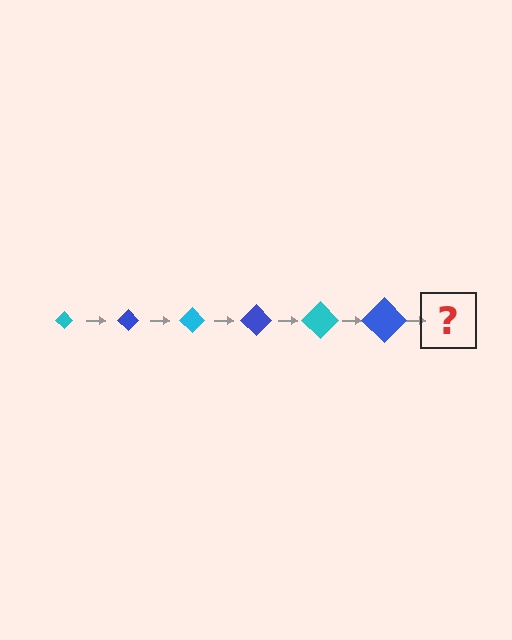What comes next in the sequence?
The next element should be a cyan diamond, larger than the previous one.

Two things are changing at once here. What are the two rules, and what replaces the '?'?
The two rules are that the diamond grows larger each step and the color cycles through cyan and blue. The '?' should be a cyan diamond, larger than the previous one.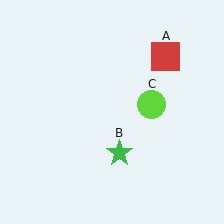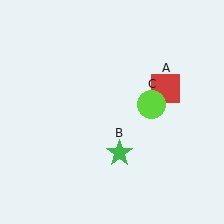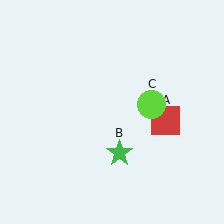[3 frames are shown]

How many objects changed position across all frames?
1 object changed position: red square (object A).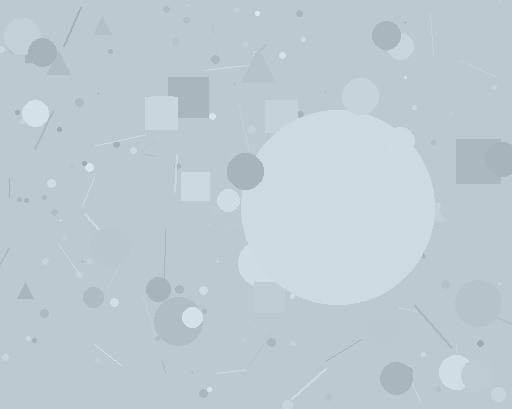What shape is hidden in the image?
A circle is hidden in the image.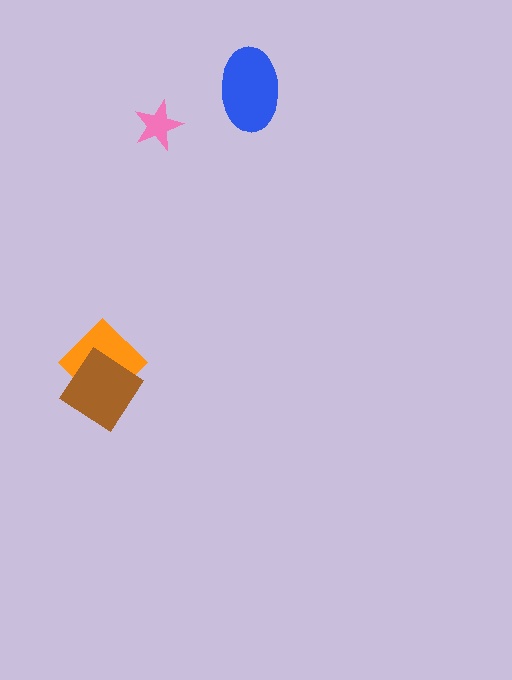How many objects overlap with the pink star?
0 objects overlap with the pink star.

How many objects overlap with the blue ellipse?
0 objects overlap with the blue ellipse.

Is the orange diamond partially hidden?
Yes, it is partially covered by another shape.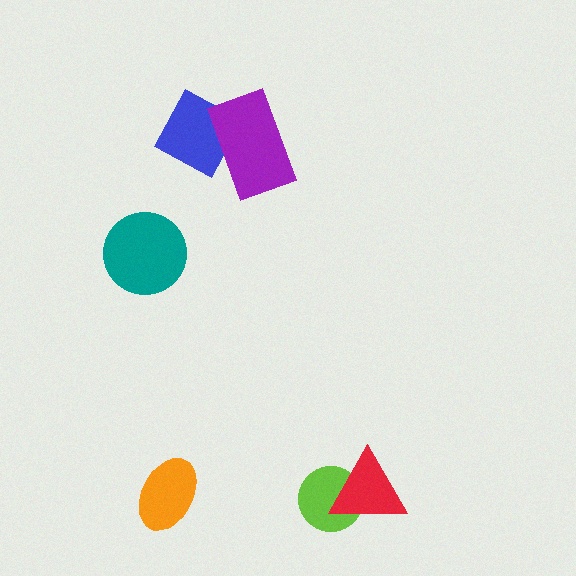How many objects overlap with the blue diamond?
1 object overlaps with the blue diamond.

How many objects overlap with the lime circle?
1 object overlaps with the lime circle.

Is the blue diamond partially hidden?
Yes, it is partially covered by another shape.